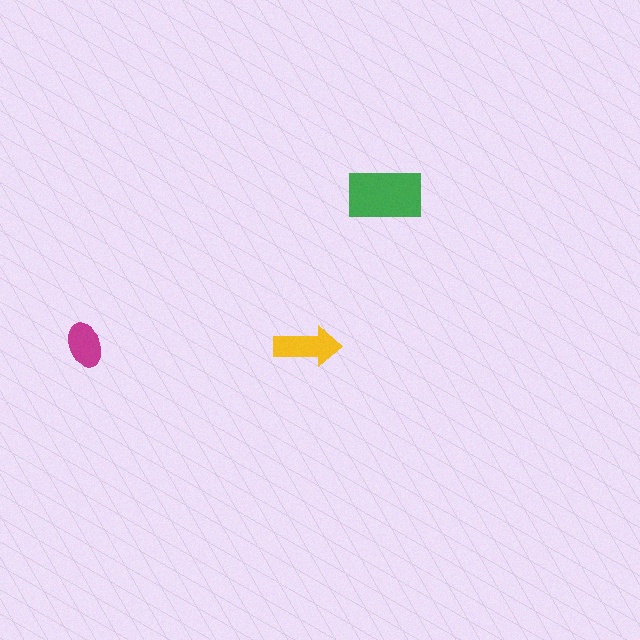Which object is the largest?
The green rectangle.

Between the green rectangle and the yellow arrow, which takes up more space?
The green rectangle.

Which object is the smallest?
The magenta ellipse.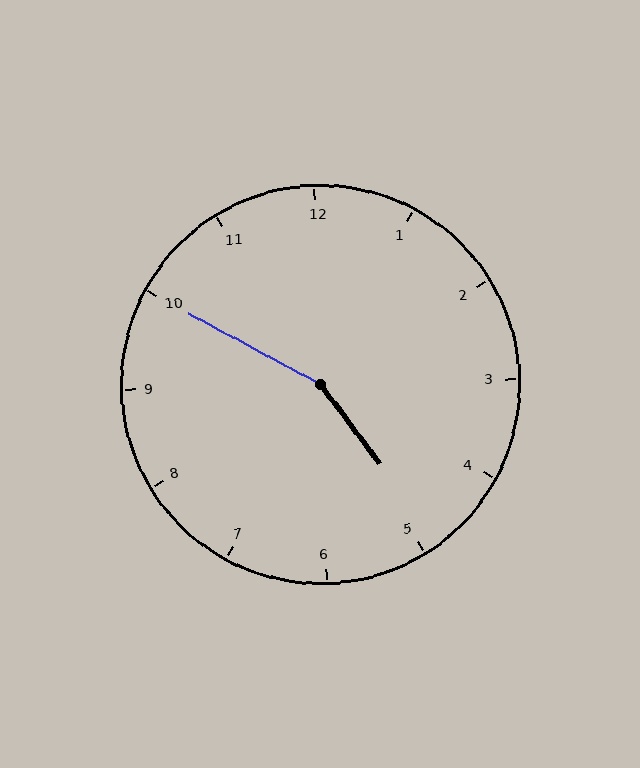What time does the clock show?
4:50.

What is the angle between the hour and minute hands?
Approximately 155 degrees.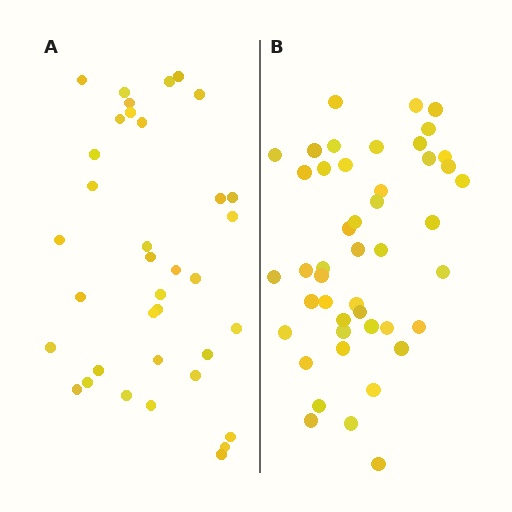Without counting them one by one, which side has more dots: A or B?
Region B (the right region) has more dots.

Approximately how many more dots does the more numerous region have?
Region B has roughly 10 or so more dots than region A.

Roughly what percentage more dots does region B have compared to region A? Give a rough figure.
About 30% more.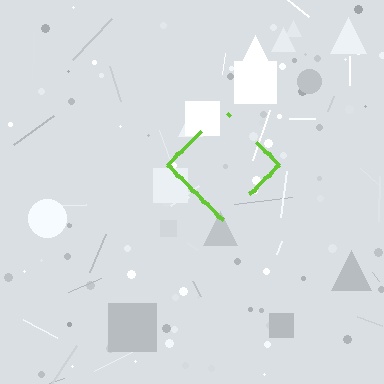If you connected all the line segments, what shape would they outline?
They would outline a diamond.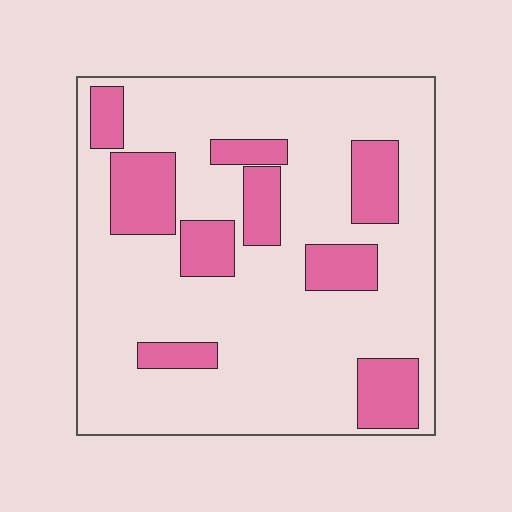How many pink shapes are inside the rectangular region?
9.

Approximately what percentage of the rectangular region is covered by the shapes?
Approximately 25%.